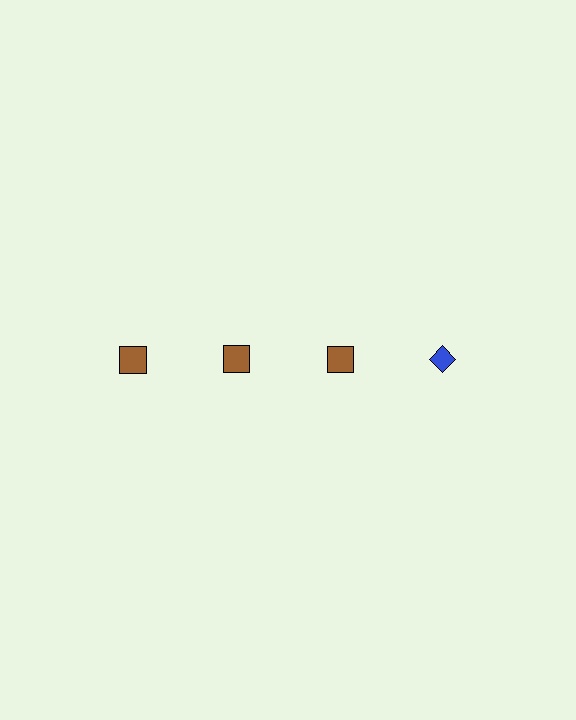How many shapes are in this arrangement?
There are 4 shapes arranged in a grid pattern.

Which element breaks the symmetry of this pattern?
The blue diamond in the top row, second from right column breaks the symmetry. All other shapes are brown squares.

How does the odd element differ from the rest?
It differs in both color (blue instead of brown) and shape (diamond instead of square).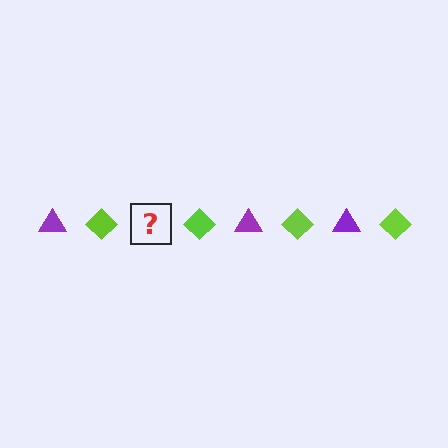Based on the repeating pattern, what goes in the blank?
The blank should be a purple triangle.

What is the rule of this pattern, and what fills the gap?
The rule is that the pattern alternates between purple triangle and lime diamond. The gap should be filled with a purple triangle.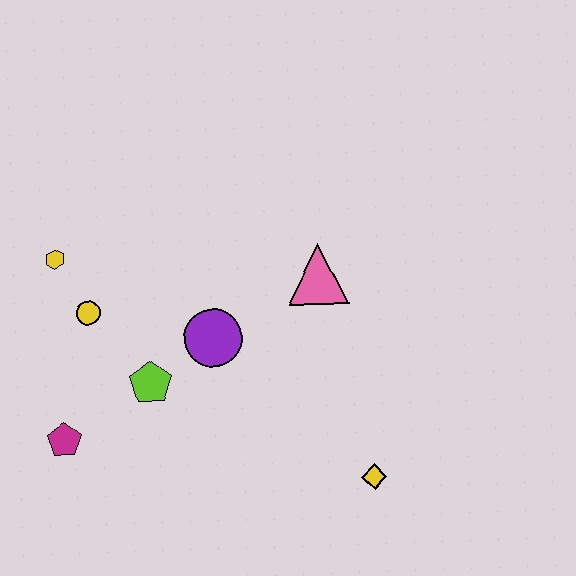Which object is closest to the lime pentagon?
The purple circle is closest to the lime pentagon.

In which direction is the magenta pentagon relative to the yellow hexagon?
The magenta pentagon is below the yellow hexagon.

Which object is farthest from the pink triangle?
The magenta pentagon is farthest from the pink triangle.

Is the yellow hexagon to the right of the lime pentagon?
No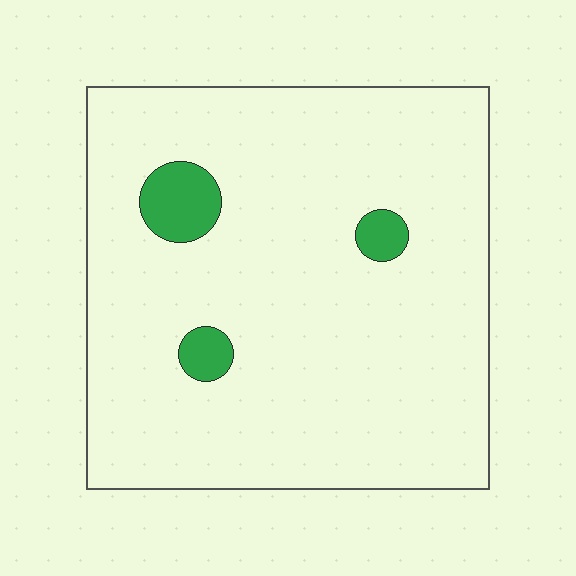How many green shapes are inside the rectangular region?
3.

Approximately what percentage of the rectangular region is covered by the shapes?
Approximately 5%.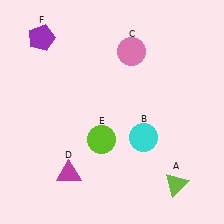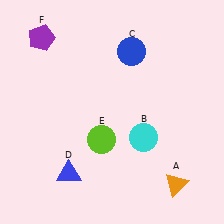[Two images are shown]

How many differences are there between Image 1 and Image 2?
There are 3 differences between the two images.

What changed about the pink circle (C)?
In Image 1, C is pink. In Image 2, it changed to blue.